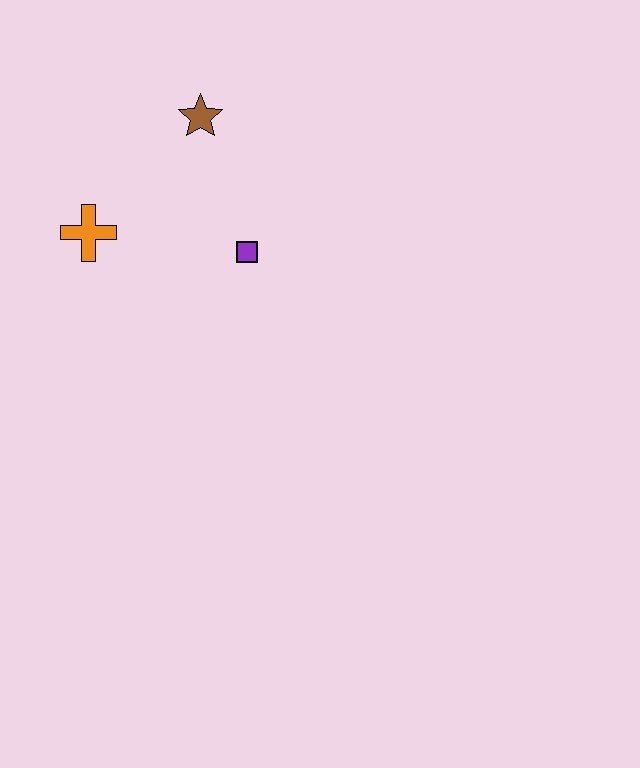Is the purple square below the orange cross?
Yes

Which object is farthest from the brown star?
The orange cross is farthest from the brown star.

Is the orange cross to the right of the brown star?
No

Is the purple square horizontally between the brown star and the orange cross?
No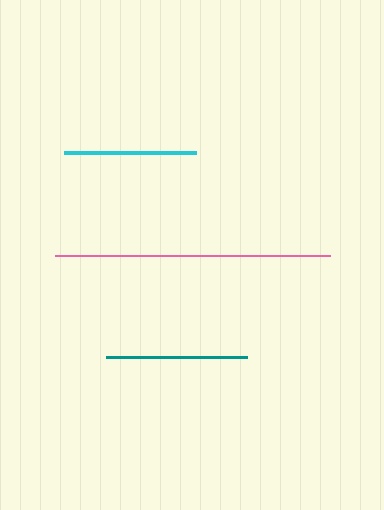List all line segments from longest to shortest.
From longest to shortest: pink, teal, cyan.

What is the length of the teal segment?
The teal segment is approximately 141 pixels long.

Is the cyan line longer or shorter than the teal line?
The teal line is longer than the cyan line.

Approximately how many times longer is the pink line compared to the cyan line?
The pink line is approximately 2.1 times the length of the cyan line.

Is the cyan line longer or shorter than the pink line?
The pink line is longer than the cyan line.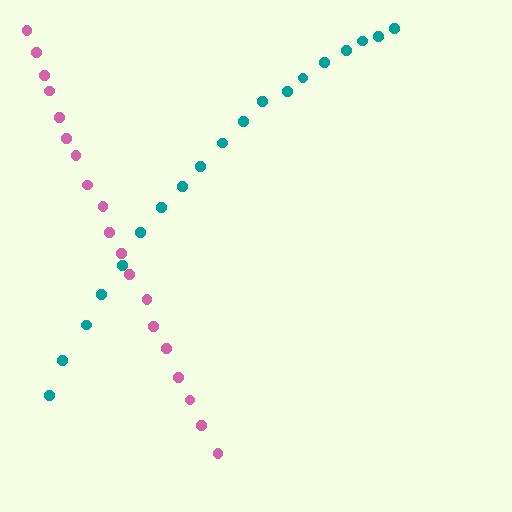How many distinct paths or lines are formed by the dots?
There are 2 distinct paths.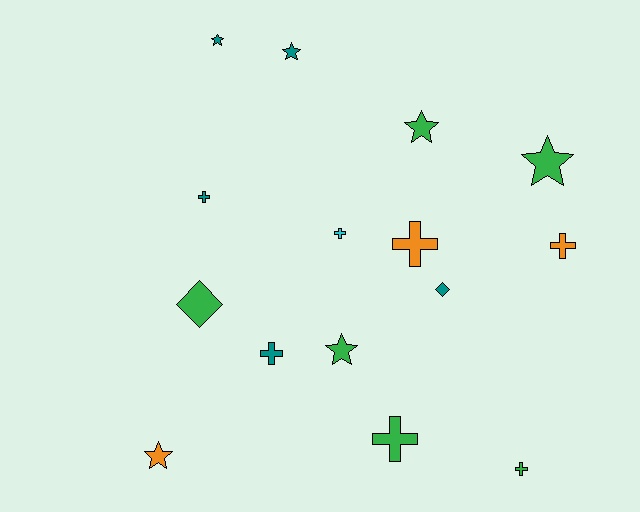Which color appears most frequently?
Green, with 6 objects.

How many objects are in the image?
There are 15 objects.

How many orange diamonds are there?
There are no orange diamonds.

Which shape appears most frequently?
Cross, with 7 objects.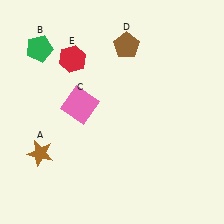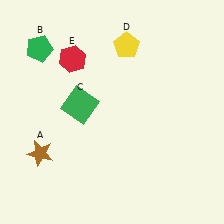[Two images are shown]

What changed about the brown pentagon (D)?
In Image 1, D is brown. In Image 2, it changed to yellow.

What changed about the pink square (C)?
In Image 1, C is pink. In Image 2, it changed to green.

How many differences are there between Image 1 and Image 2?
There are 2 differences between the two images.